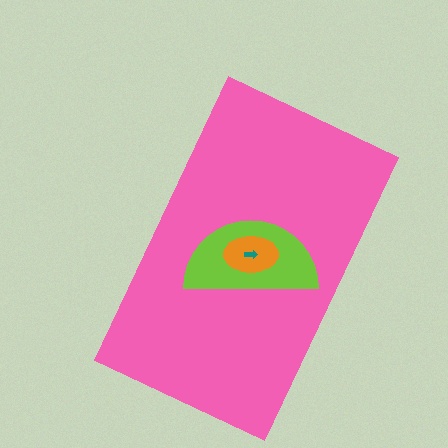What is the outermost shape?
The pink rectangle.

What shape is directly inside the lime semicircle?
The orange ellipse.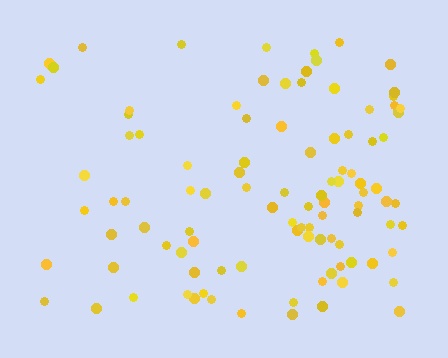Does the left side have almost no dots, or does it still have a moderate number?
Still a moderate number, just noticeably fewer than the right.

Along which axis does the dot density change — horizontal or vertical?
Horizontal.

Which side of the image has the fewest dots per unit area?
The left.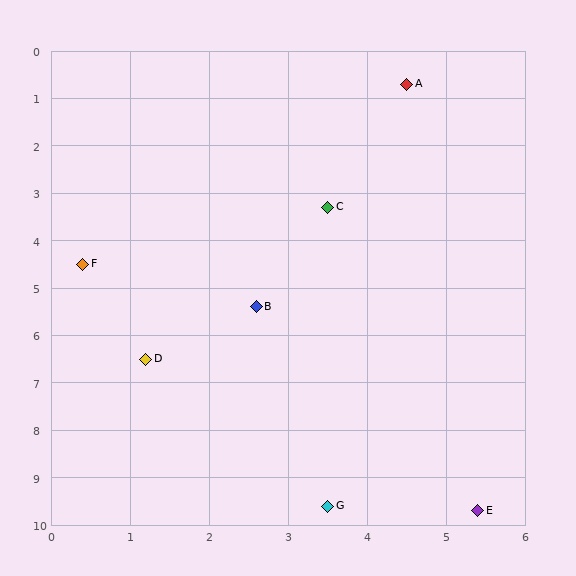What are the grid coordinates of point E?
Point E is at approximately (5.4, 9.7).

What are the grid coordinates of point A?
Point A is at approximately (4.5, 0.7).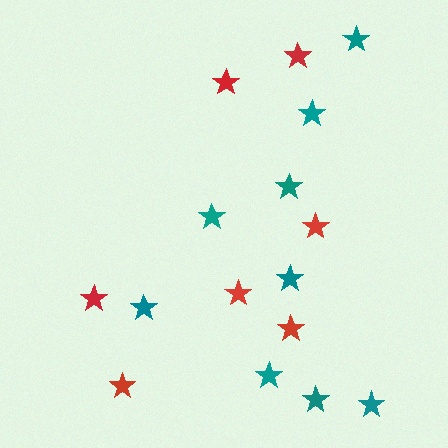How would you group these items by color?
There are 2 groups: one group of teal stars (9) and one group of red stars (7).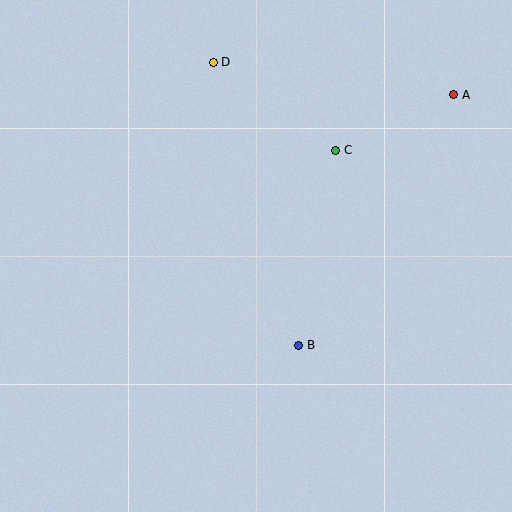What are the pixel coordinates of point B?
Point B is at (299, 345).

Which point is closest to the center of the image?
Point B at (299, 345) is closest to the center.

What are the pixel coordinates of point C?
Point C is at (336, 150).